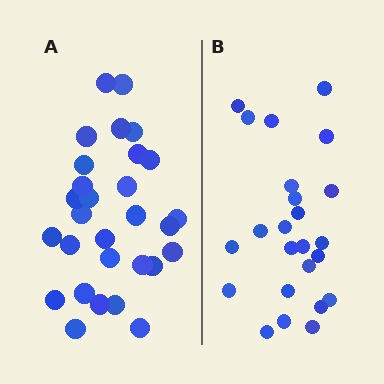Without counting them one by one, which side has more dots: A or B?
Region A (the left region) has more dots.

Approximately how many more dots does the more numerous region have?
Region A has about 5 more dots than region B.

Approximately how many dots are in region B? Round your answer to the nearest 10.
About 20 dots. (The exact count is 24, which rounds to 20.)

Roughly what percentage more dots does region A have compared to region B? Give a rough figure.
About 20% more.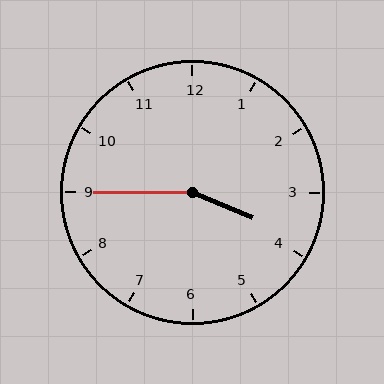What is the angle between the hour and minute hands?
Approximately 158 degrees.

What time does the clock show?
3:45.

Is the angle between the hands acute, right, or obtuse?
It is obtuse.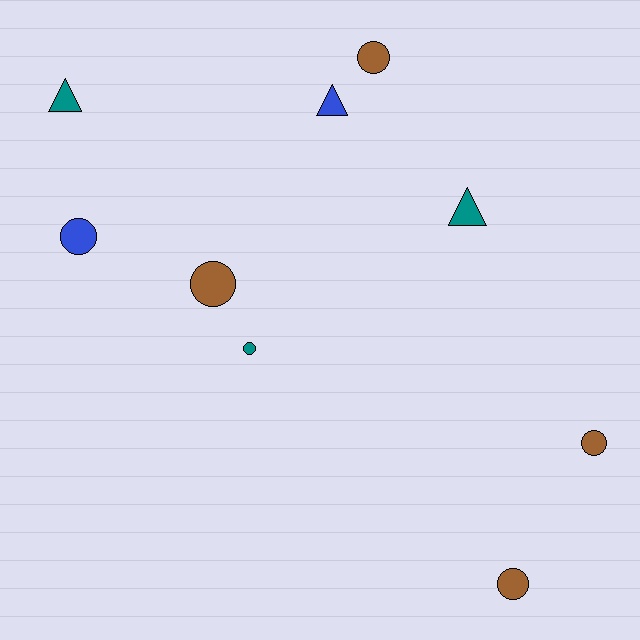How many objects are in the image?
There are 9 objects.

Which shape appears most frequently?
Circle, with 6 objects.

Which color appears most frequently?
Brown, with 4 objects.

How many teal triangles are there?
There are 2 teal triangles.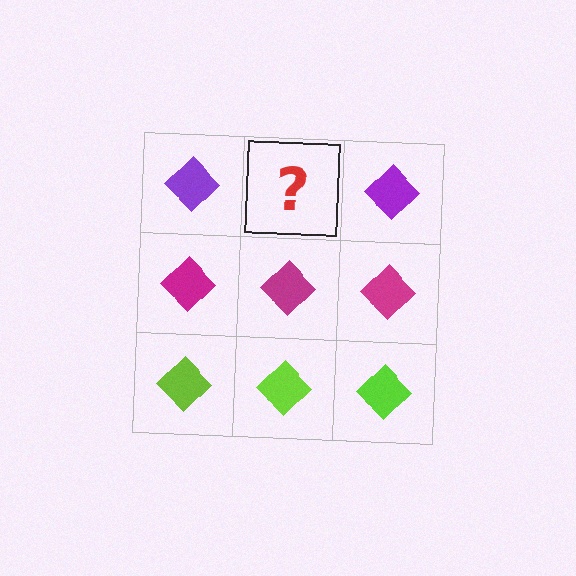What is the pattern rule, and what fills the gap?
The rule is that each row has a consistent color. The gap should be filled with a purple diamond.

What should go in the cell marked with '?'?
The missing cell should contain a purple diamond.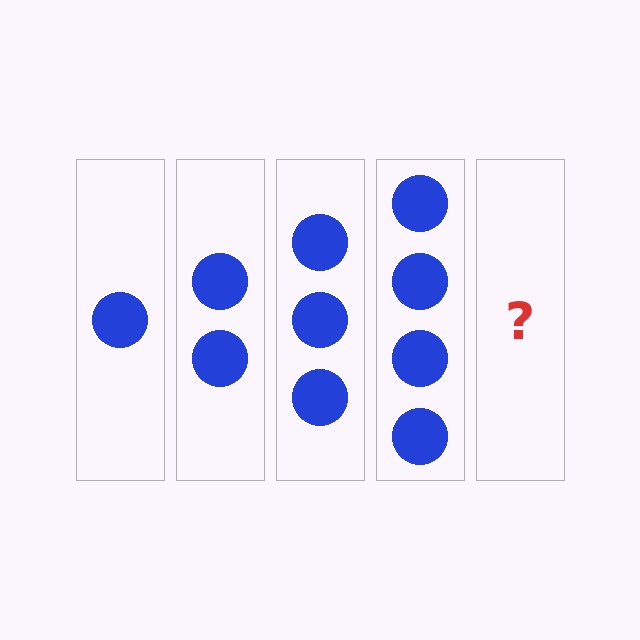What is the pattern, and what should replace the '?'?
The pattern is that each step adds one more circle. The '?' should be 5 circles.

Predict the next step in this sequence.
The next step is 5 circles.